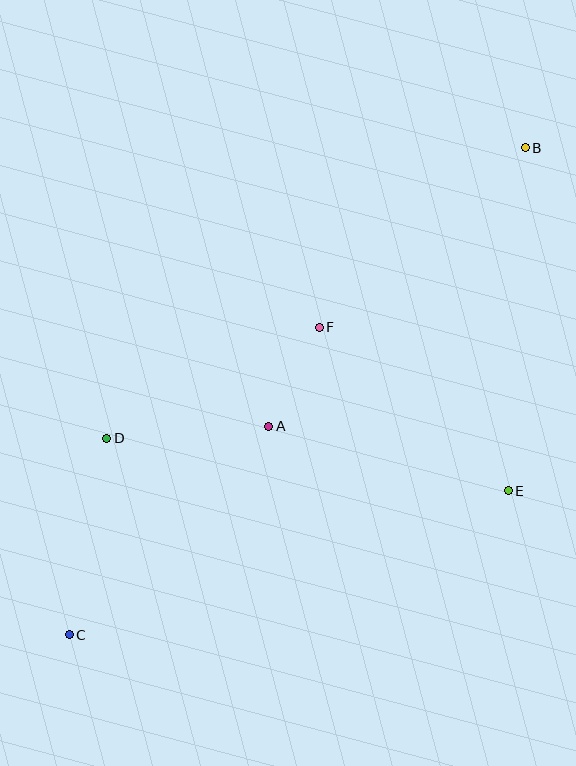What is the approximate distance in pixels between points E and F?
The distance between E and F is approximately 250 pixels.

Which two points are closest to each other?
Points A and F are closest to each other.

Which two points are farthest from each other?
Points B and C are farthest from each other.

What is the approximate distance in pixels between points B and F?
The distance between B and F is approximately 273 pixels.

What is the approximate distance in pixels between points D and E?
The distance between D and E is approximately 405 pixels.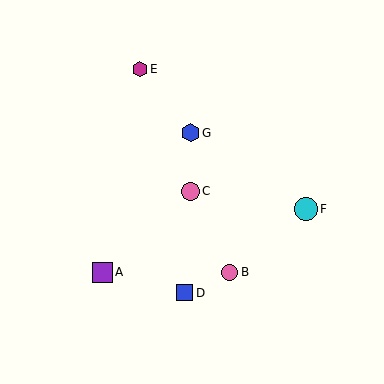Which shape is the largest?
The cyan circle (labeled F) is the largest.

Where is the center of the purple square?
The center of the purple square is at (102, 272).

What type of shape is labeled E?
Shape E is a magenta hexagon.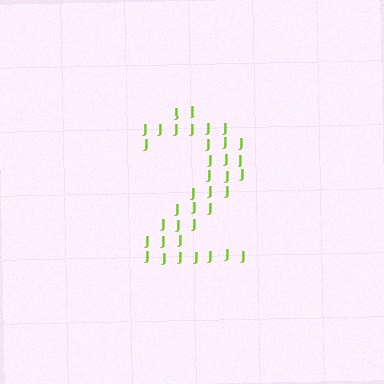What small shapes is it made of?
It is made of small letter J's.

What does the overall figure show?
The overall figure shows the digit 2.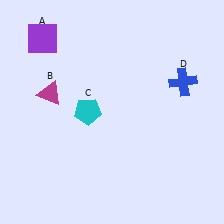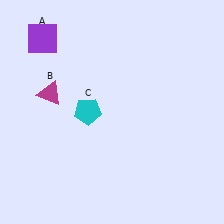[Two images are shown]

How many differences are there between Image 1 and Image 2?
There is 1 difference between the two images.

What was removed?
The blue cross (D) was removed in Image 2.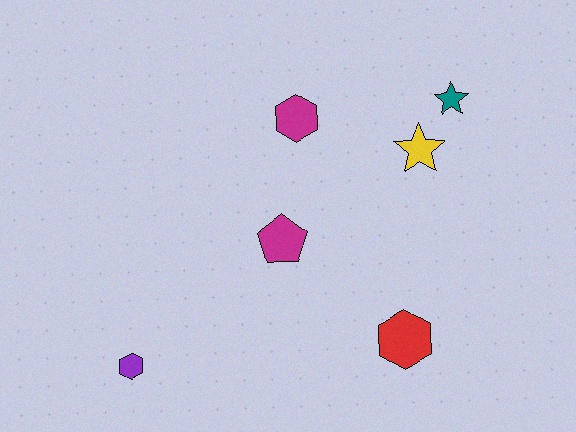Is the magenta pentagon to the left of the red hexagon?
Yes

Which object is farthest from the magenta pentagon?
The teal star is farthest from the magenta pentagon.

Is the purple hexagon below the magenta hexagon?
Yes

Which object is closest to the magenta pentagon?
The magenta hexagon is closest to the magenta pentagon.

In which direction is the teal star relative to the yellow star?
The teal star is above the yellow star.